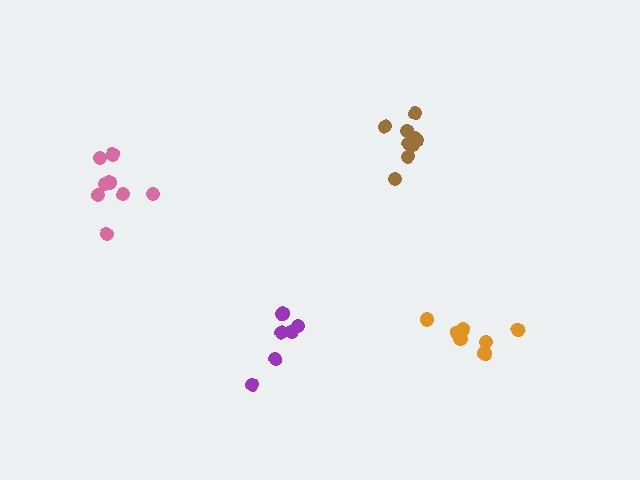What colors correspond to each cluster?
The clusters are colored: pink, purple, orange, brown.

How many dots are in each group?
Group 1: 8 dots, Group 2: 7 dots, Group 3: 7 dots, Group 4: 9 dots (31 total).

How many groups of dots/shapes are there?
There are 4 groups.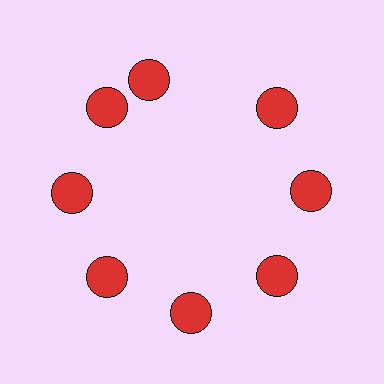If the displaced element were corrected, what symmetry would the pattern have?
It would have 8-fold rotational symmetry — the pattern would map onto itself every 45 degrees.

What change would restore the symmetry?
The symmetry would be restored by rotating it back into even spacing with its neighbors so that all 8 circles sit at equal angles and equal distance from the center.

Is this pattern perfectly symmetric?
No. The 8 red circles are arranged in a ring, but one element near the 12 o'clock position is rotated out of alignment along the ring, breaking the 8-fold rotational symmetry.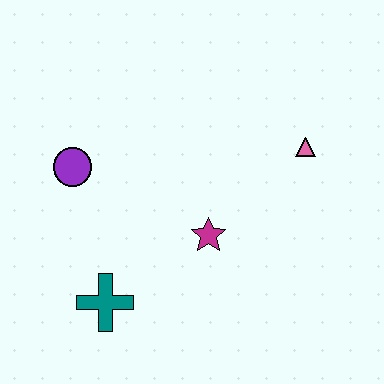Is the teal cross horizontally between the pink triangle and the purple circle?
Yes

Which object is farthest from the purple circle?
The pink triangle is farthest from the purple circle.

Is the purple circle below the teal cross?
No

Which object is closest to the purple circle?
The teal cross is closest to the purple circle.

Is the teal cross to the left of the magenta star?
Yes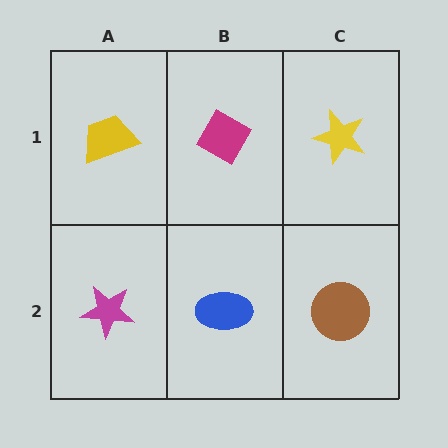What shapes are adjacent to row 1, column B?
A blue ellipse (row 2, column B), a yellow trapezoid (row 1, column A), a yellow star (row 1, column C).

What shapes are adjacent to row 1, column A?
A magenta star (row 2, column A), a magenta diamond (row 1, column B).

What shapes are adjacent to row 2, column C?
A yellow star (row 1, column C), a blue ellipse (row 2, column B).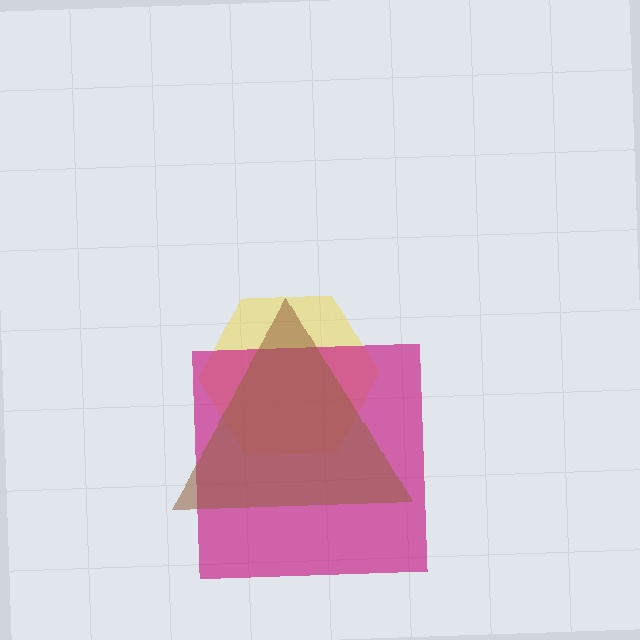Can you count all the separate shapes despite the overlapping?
Yes, there are 3 separate shapes.